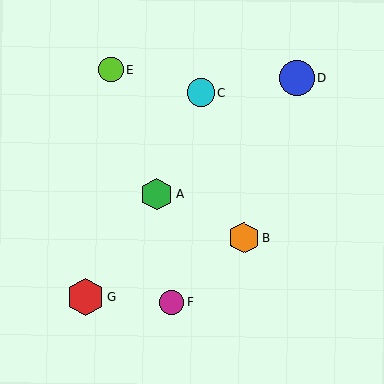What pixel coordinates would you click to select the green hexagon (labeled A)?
Click at (157, 194) to select the green hexagon A.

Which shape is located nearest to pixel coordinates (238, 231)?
The orange hexagon (labeled B) at (244, 238) is nearest to that location.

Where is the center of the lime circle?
The center of the lime circle is at (111, 70).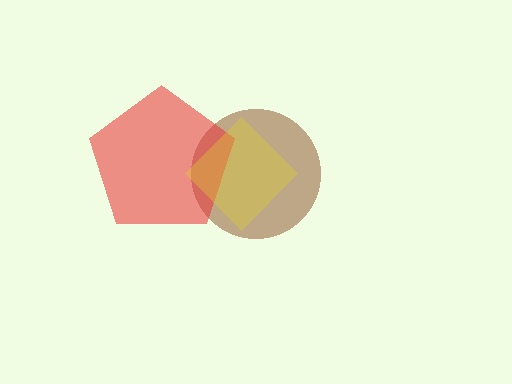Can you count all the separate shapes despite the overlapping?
Yes, there are 3 separate shapes.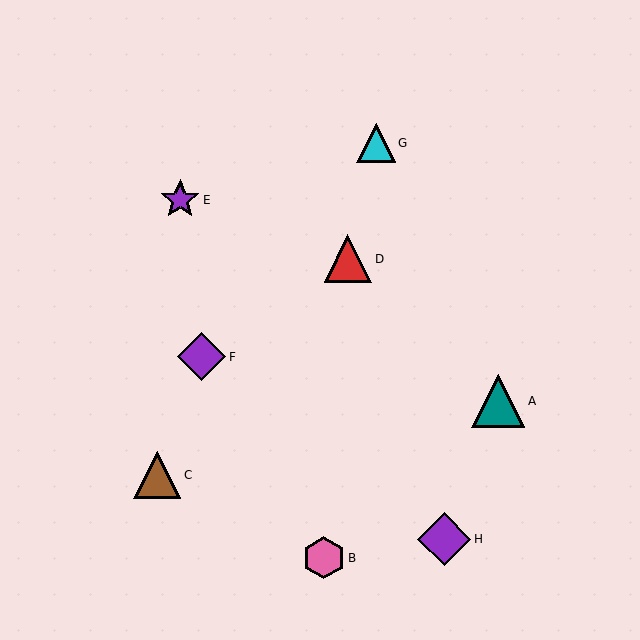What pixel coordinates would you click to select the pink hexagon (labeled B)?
Click at (324, 558) to select the pink hexagon B.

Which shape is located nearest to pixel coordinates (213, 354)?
The purple diamond (labeled F) at (202, 357) is nearest to that location.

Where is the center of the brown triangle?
The center of the brown triangle is at (157, 475).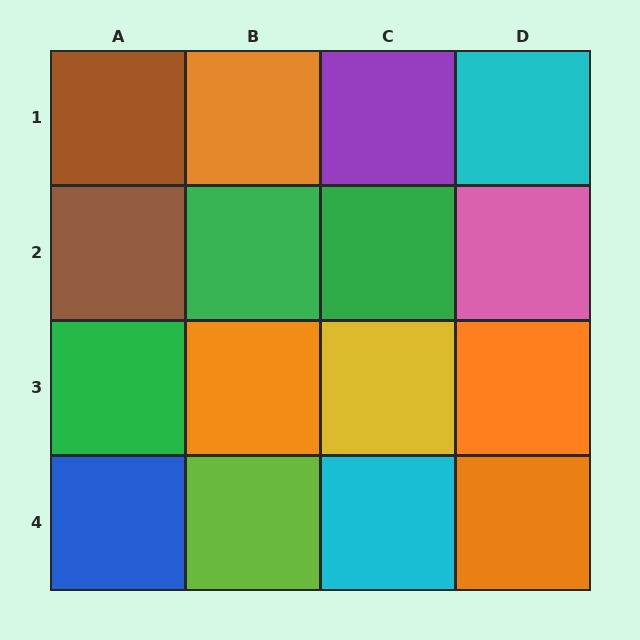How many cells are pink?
1 cell is pink.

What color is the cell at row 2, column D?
Pink.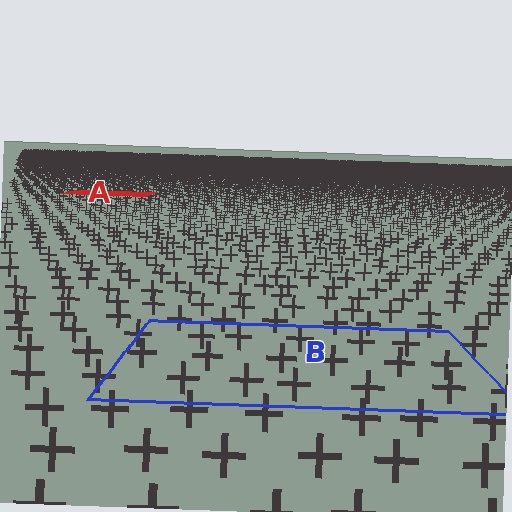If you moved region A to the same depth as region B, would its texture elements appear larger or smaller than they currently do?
They would appear larger. At a closer depth, the same texture elements are projected at a bigger on-screen size.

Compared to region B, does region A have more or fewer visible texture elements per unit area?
Region A has more texture elements per unit area — they are packed more densely because it is farther away.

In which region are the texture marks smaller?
The texture marks are smaller in region A, because it is farther away.